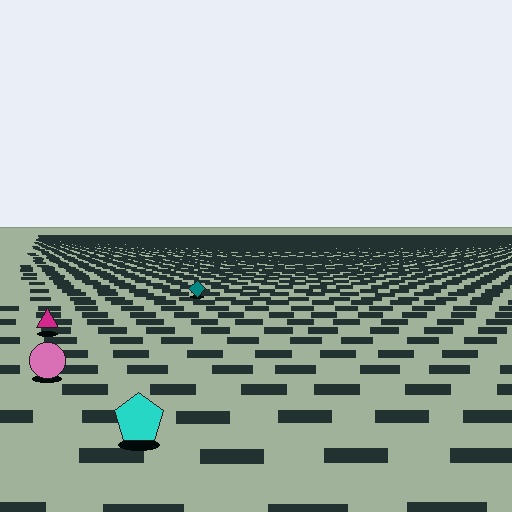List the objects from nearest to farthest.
From nearest to farthest: the cyan pentagon, the pink circle, the magenta triangle, the teal diamond.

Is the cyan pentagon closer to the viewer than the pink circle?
Yes. The cyan pentagon is closer — you can tell from the texture gradient: the ground texture is coarser near it.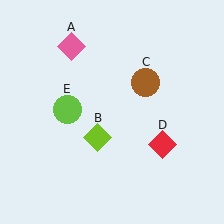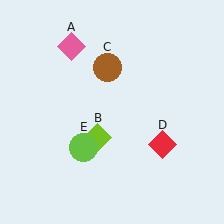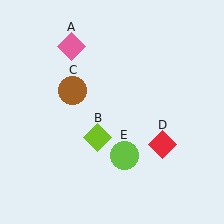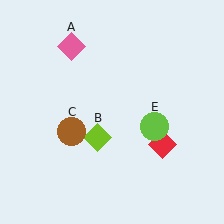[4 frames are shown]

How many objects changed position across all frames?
2 objects changed position: brown circle (object C), lime circle (object E).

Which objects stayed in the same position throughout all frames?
Pink diamond (object A) and lime diamond (object B) and red diamond (object D) remained stationary.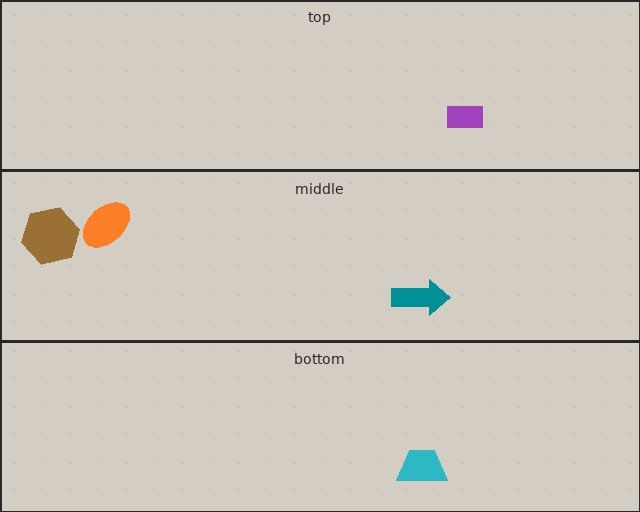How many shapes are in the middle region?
3.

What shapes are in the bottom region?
The cyan trapezoid.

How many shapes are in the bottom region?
1.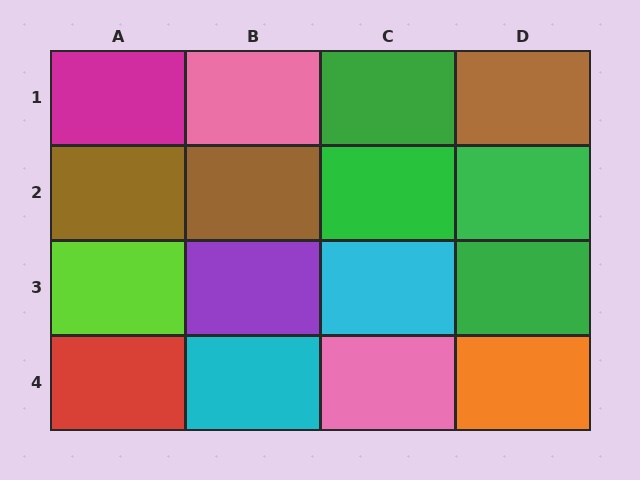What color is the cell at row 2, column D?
Green.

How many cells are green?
4 cells are green.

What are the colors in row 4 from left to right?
Red, cyan, pink, orange.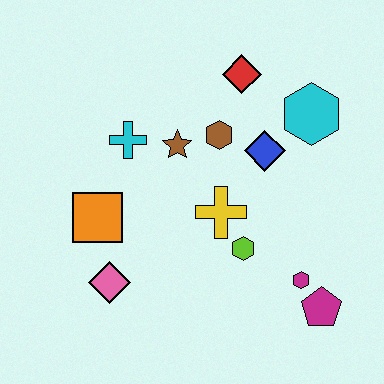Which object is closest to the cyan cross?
The brown star is closest to the cyan cross.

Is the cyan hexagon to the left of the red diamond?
No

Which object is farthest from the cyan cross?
The magenta pentagon is farthest from the cyan cross.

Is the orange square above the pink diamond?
Yes